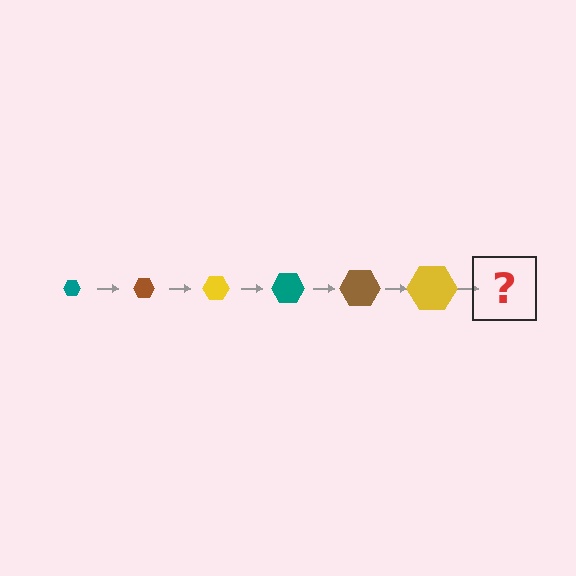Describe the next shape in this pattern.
It should be a teal hexagon, larger than the previous one.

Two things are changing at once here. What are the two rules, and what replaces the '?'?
The two rules are that the hexagon grows larger each step and the color cycles through teal, brown, and yellow. The '?' should be a teal hexagon, larger than the previous one.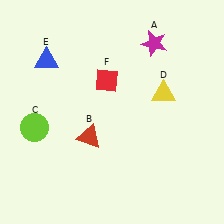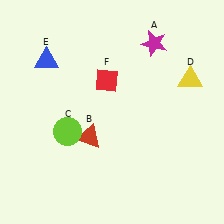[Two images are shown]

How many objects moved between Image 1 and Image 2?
2 objects moved between the two images.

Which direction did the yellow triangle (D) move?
The yellow triangle (D) moved right.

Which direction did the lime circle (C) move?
The lime circle (C) moved right.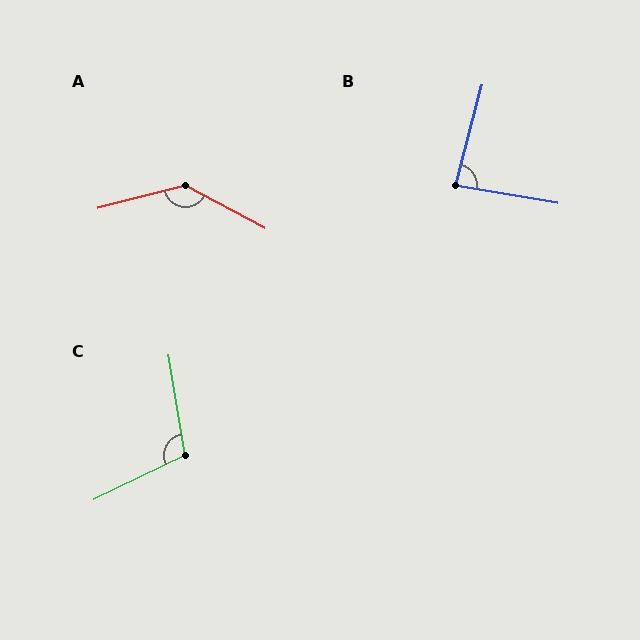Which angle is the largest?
A, at approximately 138 degrees.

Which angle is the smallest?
B, at approximately 85 degrees.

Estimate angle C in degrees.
Approximately 107 degrees.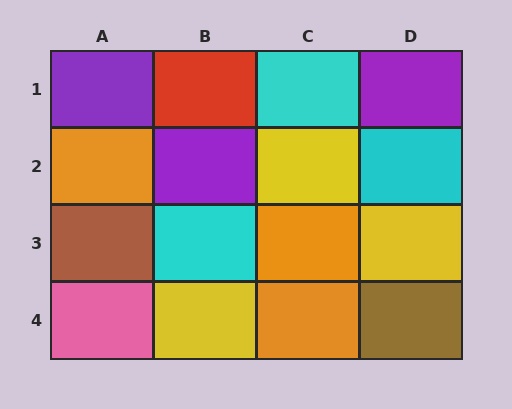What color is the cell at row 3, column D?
Yellow.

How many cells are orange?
3 cells are orange.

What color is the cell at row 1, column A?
Purple.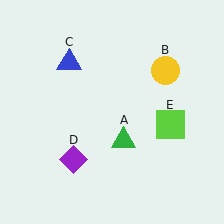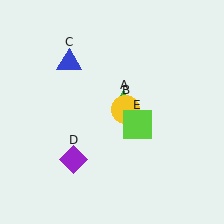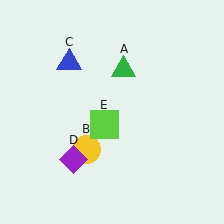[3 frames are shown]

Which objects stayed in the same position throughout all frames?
Blue triangle (object C) and purple diamond (object D) remained stationary.